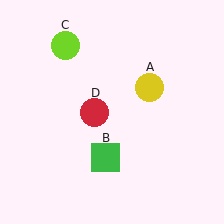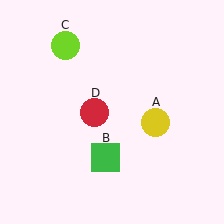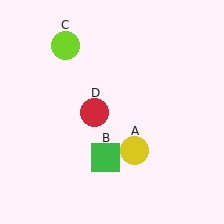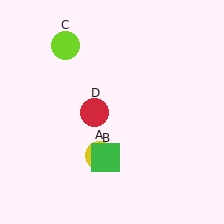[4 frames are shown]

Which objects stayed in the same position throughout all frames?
Green square (object B) and lime circle (object C) and red circle (object D) remained stationary.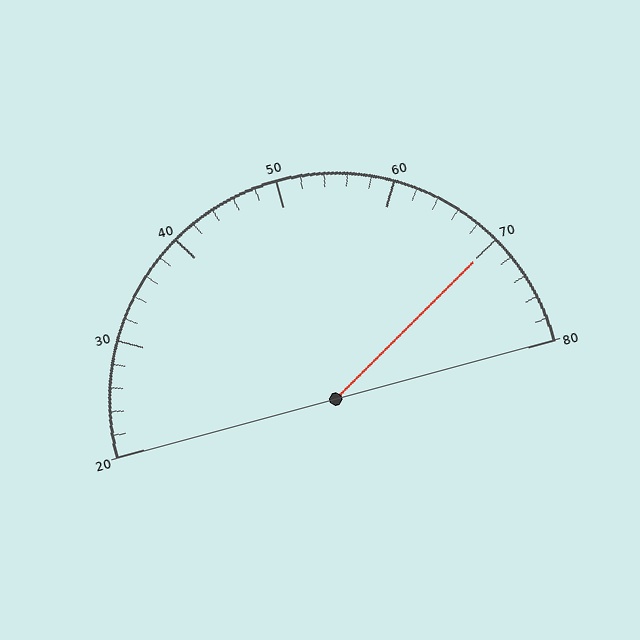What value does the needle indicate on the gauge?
The needle indicates approximately 70.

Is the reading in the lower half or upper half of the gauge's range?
The reading is in the upper half of the range (20 to 80).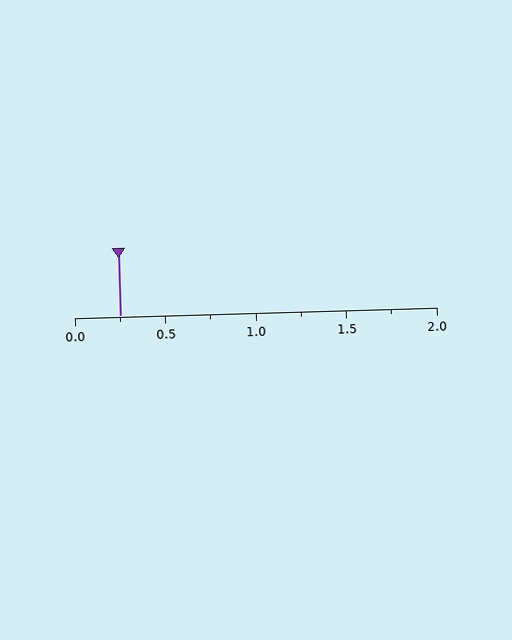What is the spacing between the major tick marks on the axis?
The major ticks are spaced 0.5 apart.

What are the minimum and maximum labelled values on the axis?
The axis runs from 0.0 to 2.0.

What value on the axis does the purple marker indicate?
The marker indicates approximately 0.25.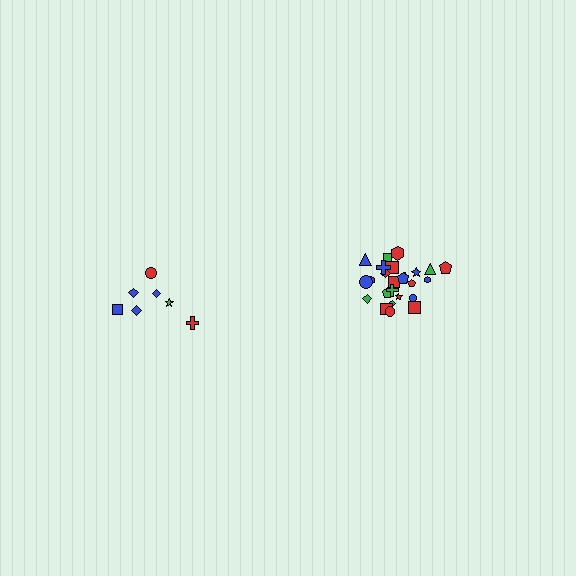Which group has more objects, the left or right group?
The right group.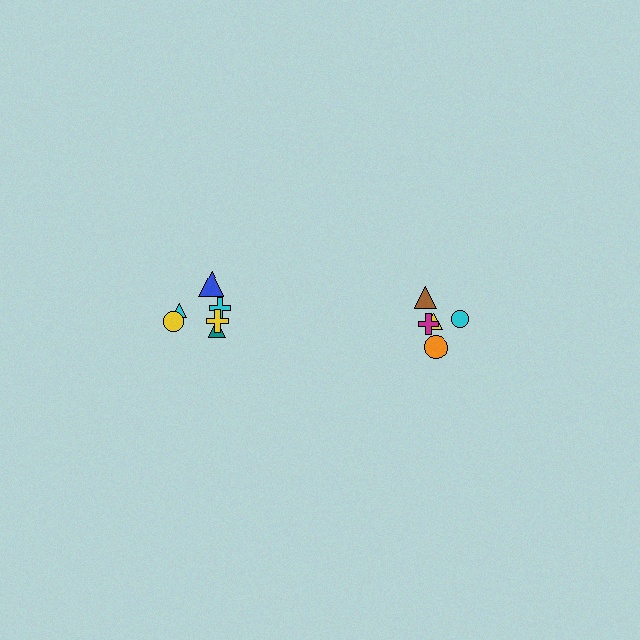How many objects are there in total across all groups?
There are 12 objects.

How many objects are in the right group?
There are 5 objects.